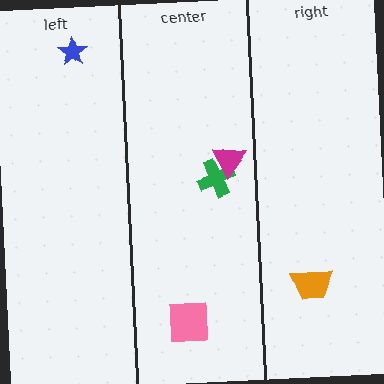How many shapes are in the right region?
1.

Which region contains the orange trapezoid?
The right region.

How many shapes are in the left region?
1.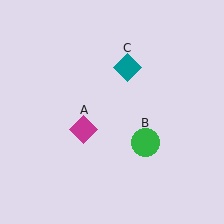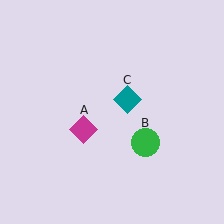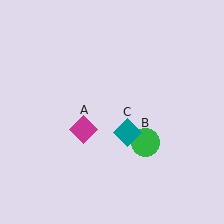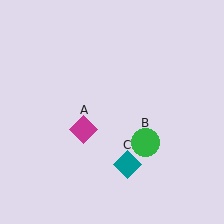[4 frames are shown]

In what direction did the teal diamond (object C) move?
The teal diamond (object C) moved down.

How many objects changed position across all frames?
1 object changed position: teal diamond (object C).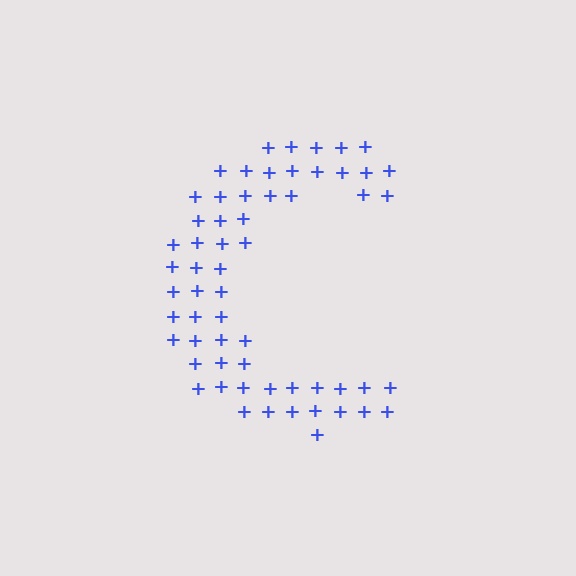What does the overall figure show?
The overall figure shows the letter C.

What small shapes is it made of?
It is made of small plus signs.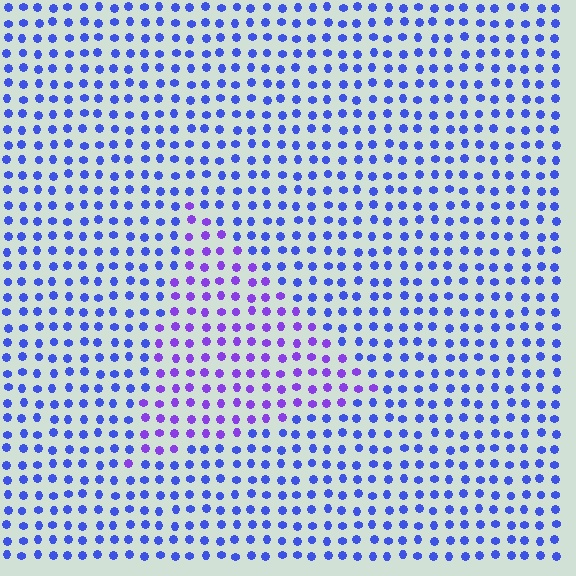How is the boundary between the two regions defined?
The boundary is defined purely by a slight shift in hue (about 36 degrees). Spacing, size, and orientation are identical on both sides.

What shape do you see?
I see a triangle.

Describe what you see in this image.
The image is filled with small blue elements in a uniform arrangement. A triangle-shaped region is visible where the elements are tinted to a slightly different hue, forming a subtle color boundary.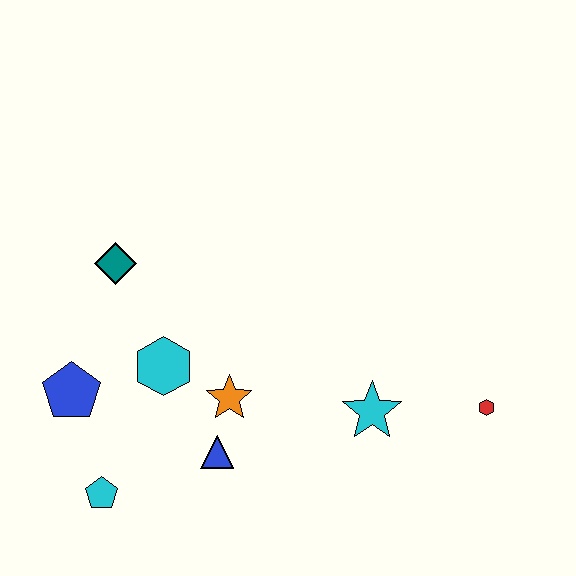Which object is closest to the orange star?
The blue triangle is closest to the orange star.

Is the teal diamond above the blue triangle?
Yes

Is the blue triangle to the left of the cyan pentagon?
No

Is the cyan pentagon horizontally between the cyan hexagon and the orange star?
No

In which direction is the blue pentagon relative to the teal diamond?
The blue pentagon is below the teal diamond.